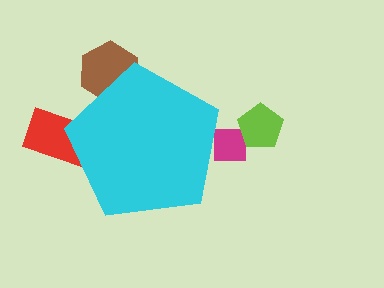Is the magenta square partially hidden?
Yes, the magenta square is partially hidden behind the cyan pentagon.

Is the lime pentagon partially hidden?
No, the lime pentagon is fully visible.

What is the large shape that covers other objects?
A cyan pentagon.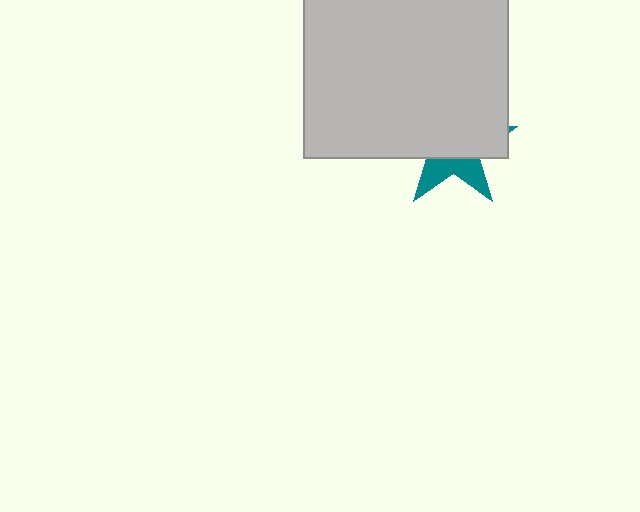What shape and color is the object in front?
The object in front is a light gray square.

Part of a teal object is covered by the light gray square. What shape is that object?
It is a star.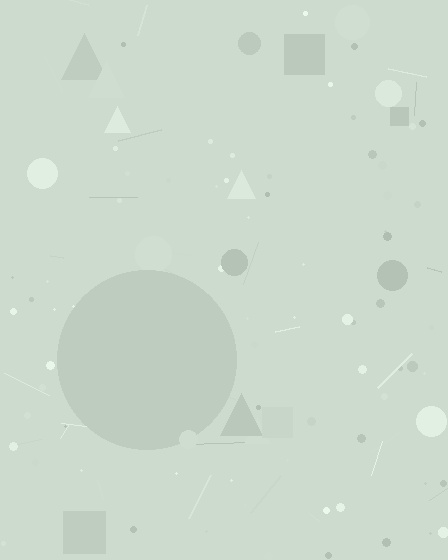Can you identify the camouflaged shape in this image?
The camouflaged shape is a circle.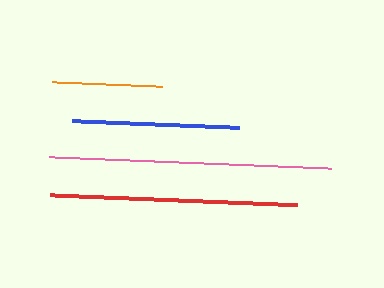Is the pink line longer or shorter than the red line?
The pink line is longer than the red line.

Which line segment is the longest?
The pink line is the longest at approximately 283 pixels.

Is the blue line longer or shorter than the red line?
The red line is longer than the blue line.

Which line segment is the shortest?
The orange line is the shortest at approximately 110 pixels.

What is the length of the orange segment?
The orange segment is approximately 110 pixels long.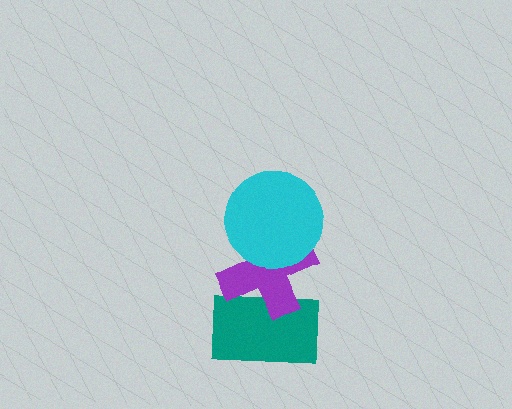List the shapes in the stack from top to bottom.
From top to bottom: the cyan circle, the purple cross, the teal rectangle.